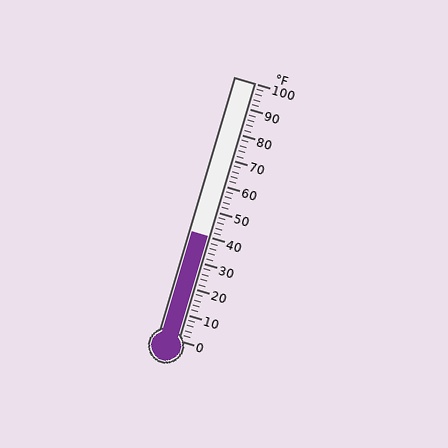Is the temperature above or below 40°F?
The temperature is at 40°F.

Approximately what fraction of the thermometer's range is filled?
The thermometer is filled to approximately 40% of its range.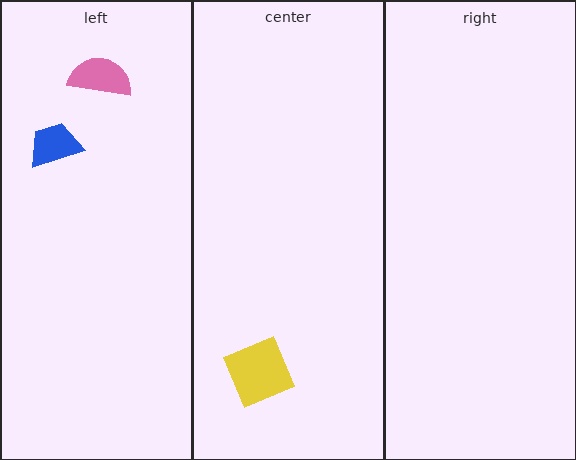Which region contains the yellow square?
The center region.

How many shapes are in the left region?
2.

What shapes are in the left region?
The pink semicircle, the blue trapezoid.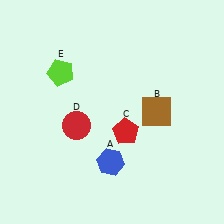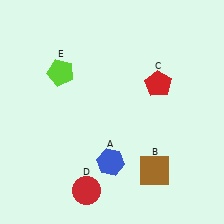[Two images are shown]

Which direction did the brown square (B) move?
The brown square (B) moved down.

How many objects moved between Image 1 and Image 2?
3 objects moved between the two images.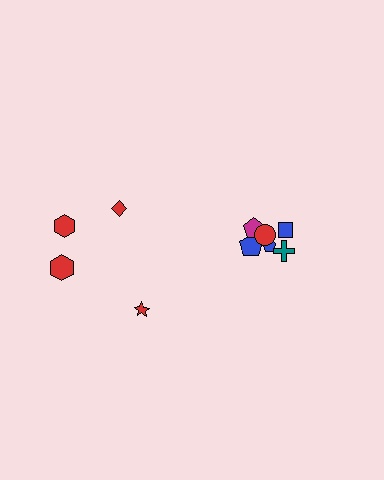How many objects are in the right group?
There are 6 objects.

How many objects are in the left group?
There are 4 objects.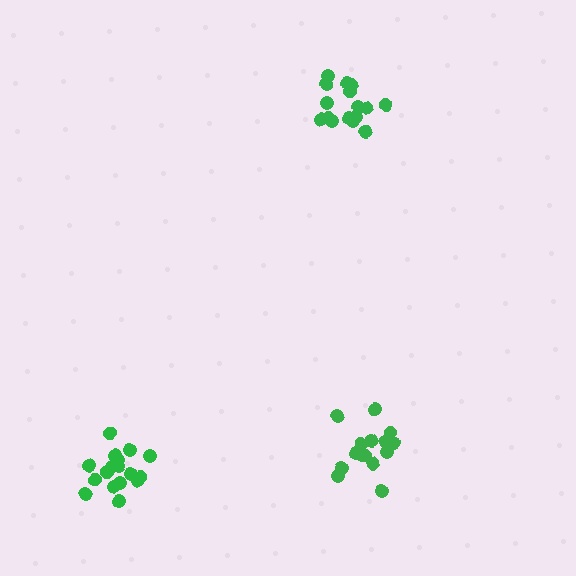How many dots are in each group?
Group 1: 17 dots, Group 2: 15 dots, Group 3: 16 dots (48 total).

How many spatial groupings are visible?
There are 3 spatial groupings.